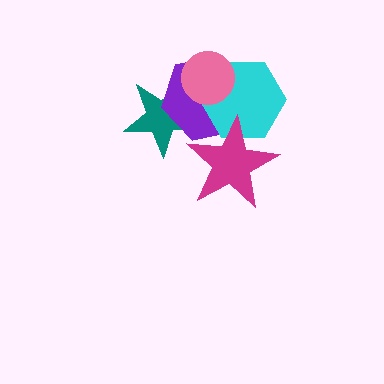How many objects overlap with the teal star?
2 objects overlap with the teal star.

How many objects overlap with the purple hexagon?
4 objects overlap with the purple hexagon.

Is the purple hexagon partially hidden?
Yes, it is partially covered by another shape.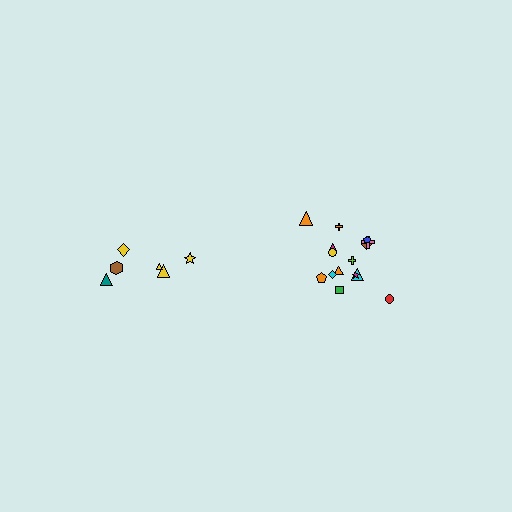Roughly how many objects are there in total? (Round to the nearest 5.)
Roughly 20 objects in total.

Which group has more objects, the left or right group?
The right group.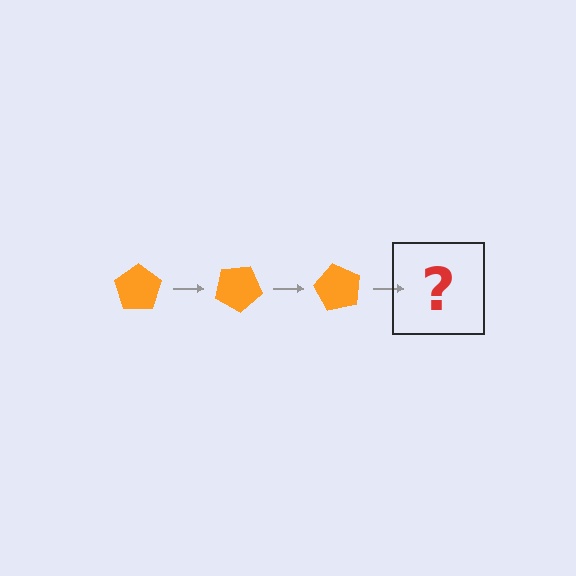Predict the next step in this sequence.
The next step is an orange pentagon rotated 90 degrees.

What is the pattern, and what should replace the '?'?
The pattern is that the pentagon rotates 30 degrees each step. The '?' should be an orange pentagon rotated 90 degrees.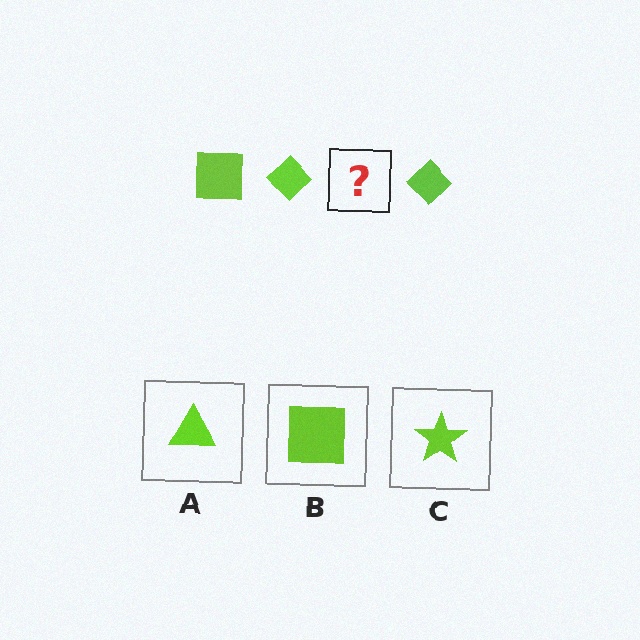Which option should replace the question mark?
Option B.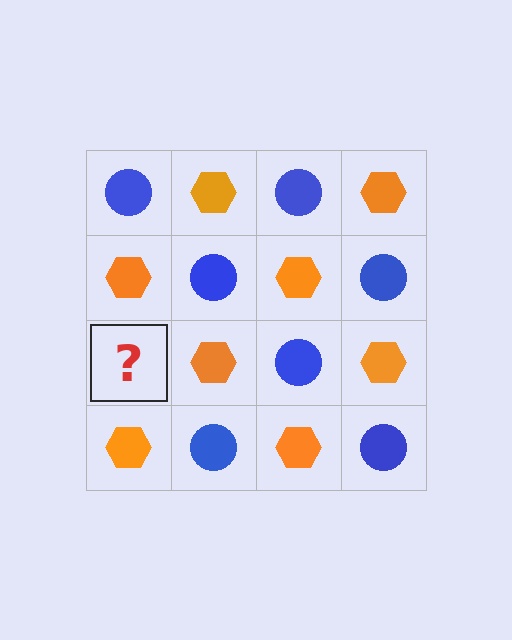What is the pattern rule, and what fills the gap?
The rule is that it alternates blue circle and orange hexagon in a checkerboard pattern. The gap should be filled with a blue circle.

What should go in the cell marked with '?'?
The missing cell should contain a blue circle.